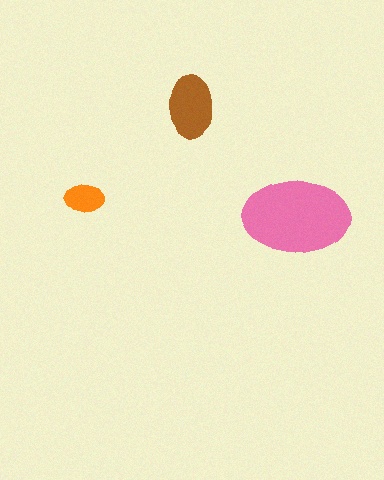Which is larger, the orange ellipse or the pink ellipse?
The pink one.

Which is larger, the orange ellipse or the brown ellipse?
The brown one.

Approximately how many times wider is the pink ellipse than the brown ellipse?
About 1.5 times wider.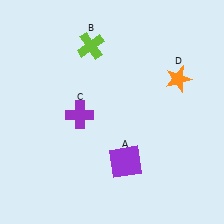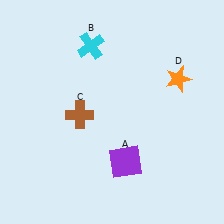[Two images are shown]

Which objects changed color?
B changed from lime to cyan. C changed from purple to brown.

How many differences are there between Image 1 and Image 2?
There are 2 differences between the two images.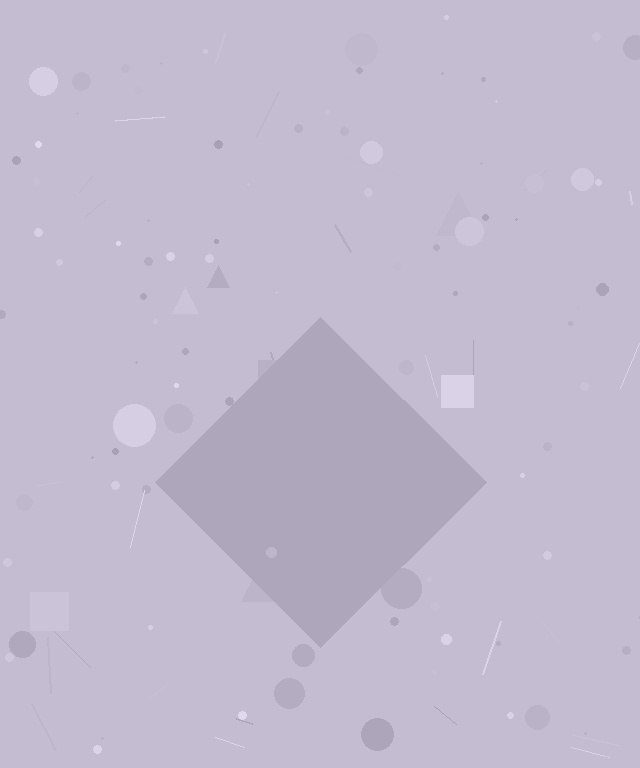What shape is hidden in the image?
A diamond is hidden in the image.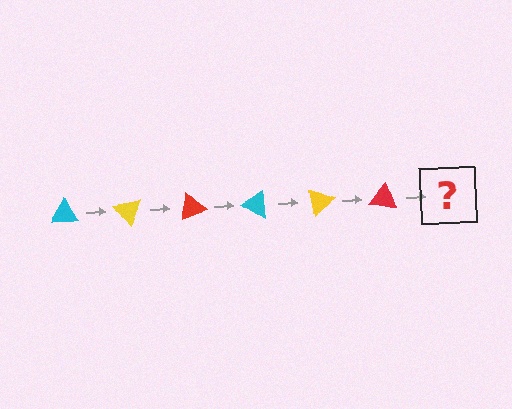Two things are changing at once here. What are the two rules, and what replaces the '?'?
The two rules are that it rotates 50 degrees each step and the color cycles through cyan, yellow, and red. The '?' should be a cyan triangle, rotated 300 degrees from the start.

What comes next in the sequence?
The next element should be a cyan triangle, rotated 300 degrees from the start.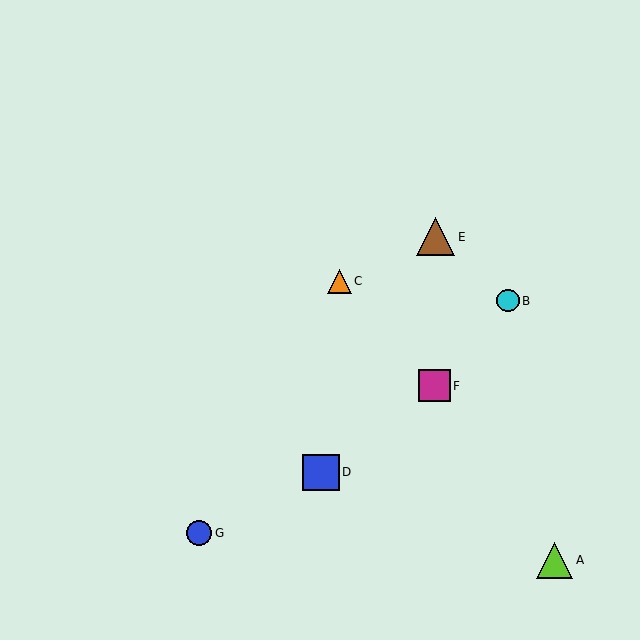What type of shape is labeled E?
Shape E is a brown triangle.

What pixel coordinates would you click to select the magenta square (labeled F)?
Click at (434, 386) to select the magenta square F.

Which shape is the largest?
The brown triangle (labeled E) is the largest.